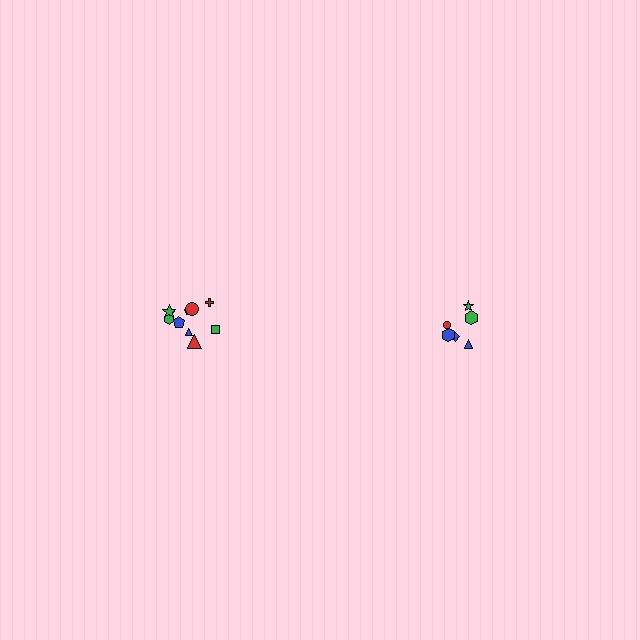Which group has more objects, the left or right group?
The left group.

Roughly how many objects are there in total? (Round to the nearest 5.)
Roughly 15 objects in total.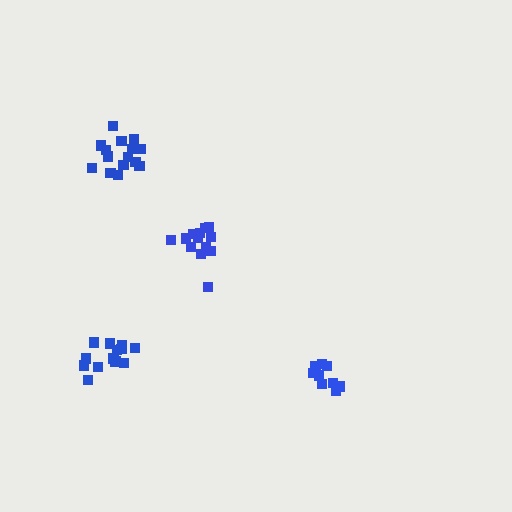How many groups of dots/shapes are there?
There are 4 groups.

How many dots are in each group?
Group 1: 13 dots, Group 2: 15 dots, Group 3: 13 dots, Group 4: 9 dots (50 total).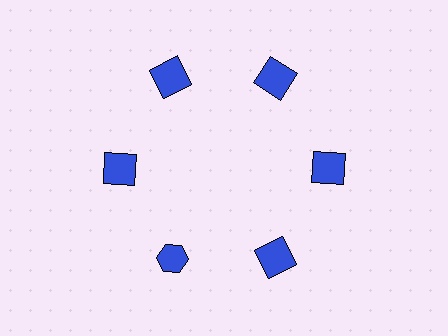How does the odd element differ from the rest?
It has a different shape: hexagon instead of square.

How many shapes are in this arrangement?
There are 6 shapes arranged in a ring pattern.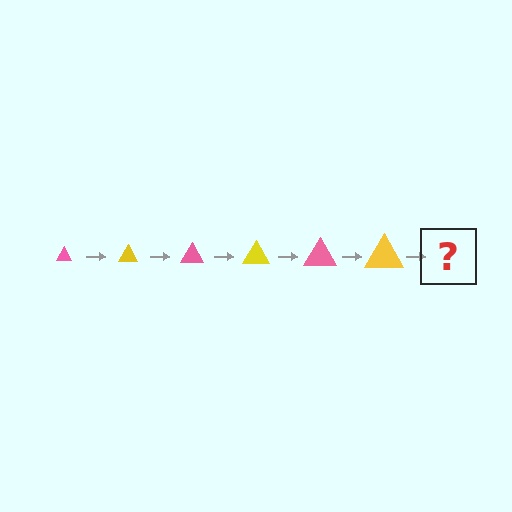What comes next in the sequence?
The next element should be a pink triangle, larger than the previous one.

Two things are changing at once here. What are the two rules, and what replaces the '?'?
The two rules are that the triangle grows larger each step and the color cycles through pink and yellow. The '?' should be a pink triangle, larger than the previous one.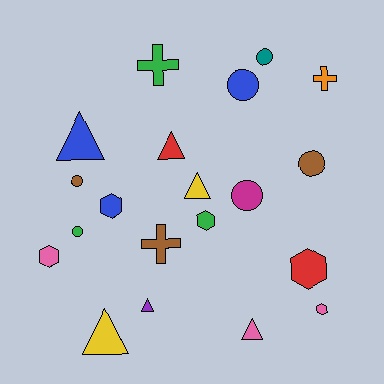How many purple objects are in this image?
There is 1 purple object.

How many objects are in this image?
There are 20 objects.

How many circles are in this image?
There are 6 circles.